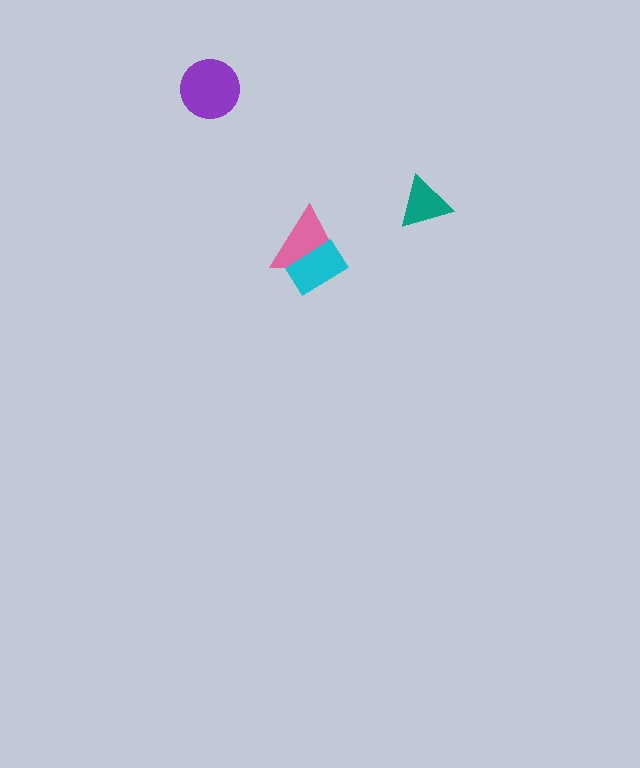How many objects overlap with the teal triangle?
0 objects overlap with the teal triangle.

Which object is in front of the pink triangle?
The cyan rectangle is in front of the pink triangle.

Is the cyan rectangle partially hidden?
No, no other shape covers it.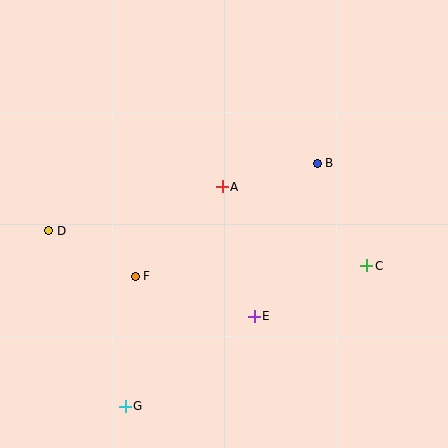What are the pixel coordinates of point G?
Point G is at (125, 406).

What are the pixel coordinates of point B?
Point B is at (317, 163).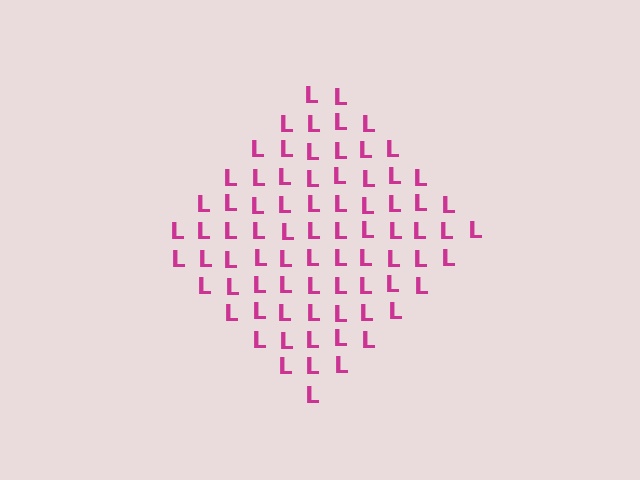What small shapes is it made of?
It is made of small letter L's.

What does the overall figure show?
The overall figure shows a diamond.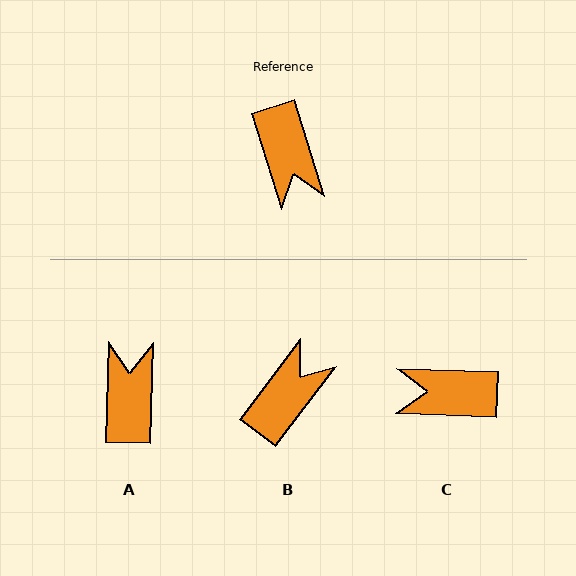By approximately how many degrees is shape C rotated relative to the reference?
Approximately 109 degrees clockwise.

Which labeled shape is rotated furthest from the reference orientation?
A, about 161 degrees away.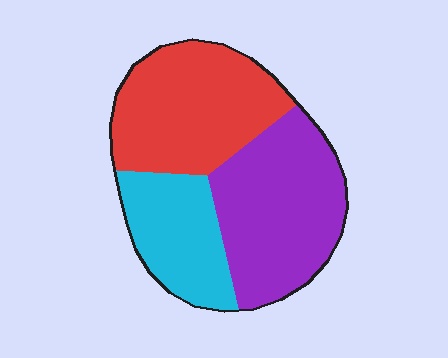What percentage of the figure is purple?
Purple covers about 40% of the figure.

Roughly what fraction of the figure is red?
Red takes up about three eighths (3/8) of the figure.